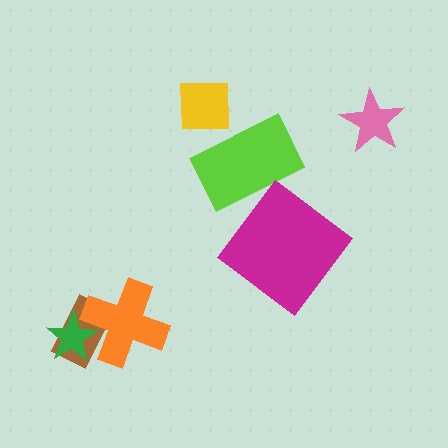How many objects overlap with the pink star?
0 objects overlap with the pink star.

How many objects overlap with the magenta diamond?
0 objects overlap with the magenta diamond.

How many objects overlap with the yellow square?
1 object overlaps with the yellow square.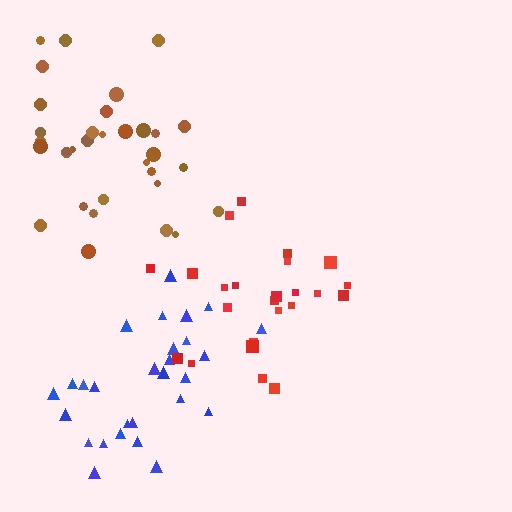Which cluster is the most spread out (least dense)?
Blue.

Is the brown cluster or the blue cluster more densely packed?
Brown.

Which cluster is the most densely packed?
Red.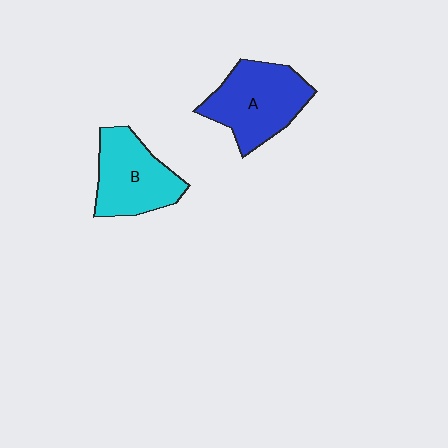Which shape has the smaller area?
Shape B (cyan).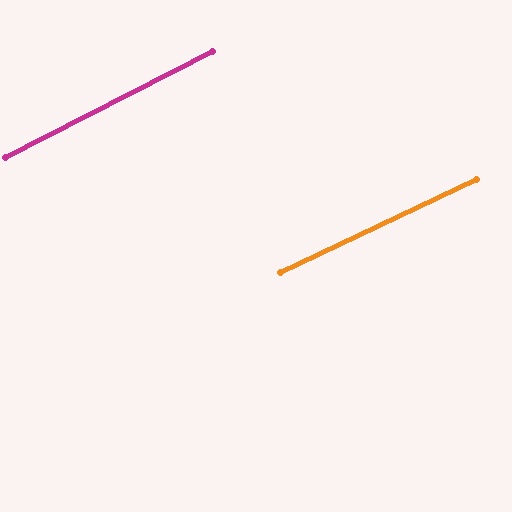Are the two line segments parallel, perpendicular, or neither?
Parallel — their directions differ by only 1.7°.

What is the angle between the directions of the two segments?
Approximately 2 degrees.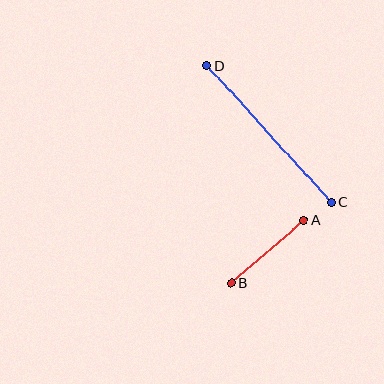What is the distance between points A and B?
The distance is approximately 96 pixels.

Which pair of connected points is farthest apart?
Points C and D are farthest apart.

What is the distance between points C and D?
The distance is approximately 185 pixels.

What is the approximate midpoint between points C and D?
The midpoint is at approximately (269, 134) pixels.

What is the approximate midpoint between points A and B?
The midpoint is at approximately (268, 252) pixels.